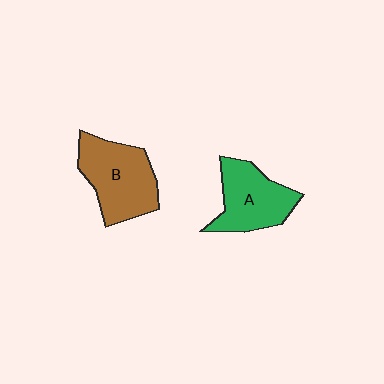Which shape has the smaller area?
Shape A (green).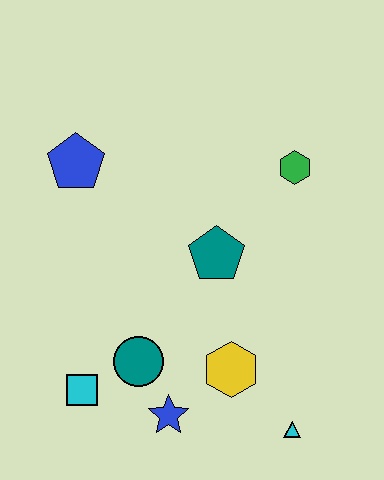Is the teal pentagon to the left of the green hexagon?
Yes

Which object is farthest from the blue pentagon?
The cyan triangle is farthest from the blue pentagon.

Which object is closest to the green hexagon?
The teal pentagon is closest to the green hexagon.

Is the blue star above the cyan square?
No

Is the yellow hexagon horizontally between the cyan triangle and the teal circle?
Yes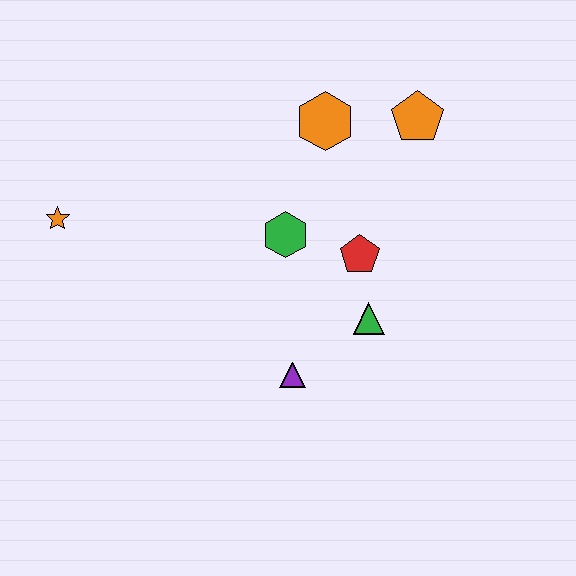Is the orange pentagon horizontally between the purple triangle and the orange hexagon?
No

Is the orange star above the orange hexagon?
No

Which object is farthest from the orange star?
The orange pentagon is farthest from the orange star.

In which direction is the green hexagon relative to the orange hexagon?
The green hexagon is below the orange hexagon.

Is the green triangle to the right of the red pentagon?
Yes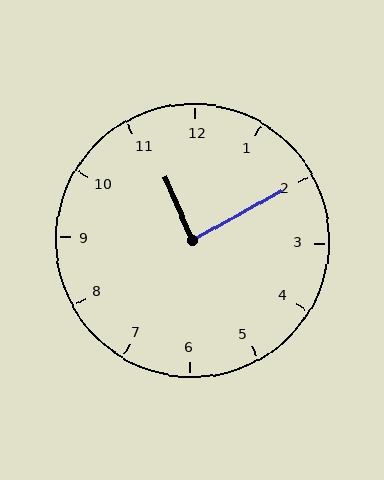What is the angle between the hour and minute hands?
Approximately 85 degrees.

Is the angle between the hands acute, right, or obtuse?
It is right.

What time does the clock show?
11:10.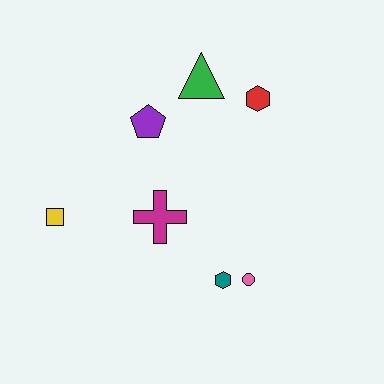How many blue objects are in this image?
There are no blue objects.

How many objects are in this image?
There are 7 objects.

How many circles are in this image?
There is 1 circle.